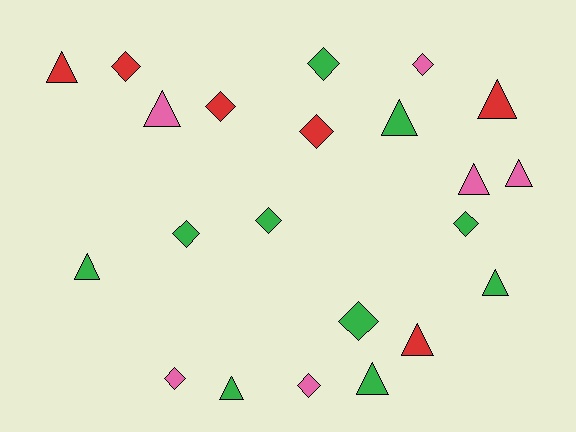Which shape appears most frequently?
Triangle, with 11 objects.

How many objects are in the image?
There are 22 objects.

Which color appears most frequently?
Green, with 10 objects.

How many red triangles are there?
There are 3 red triangles.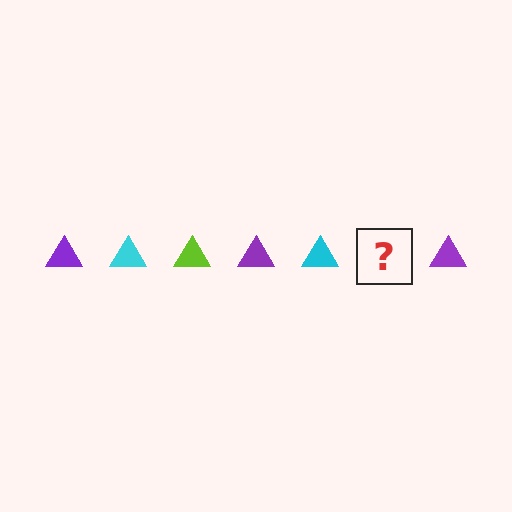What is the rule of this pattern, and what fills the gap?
The rule is that the pattern cycles through purple, cyan, lime triangles. The gap should be filled with a lime triangle.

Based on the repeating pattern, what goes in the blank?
The blank should be a lime triangle.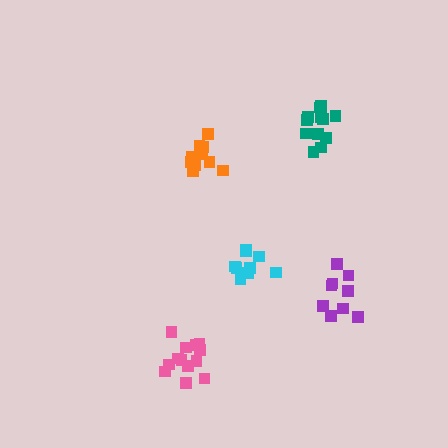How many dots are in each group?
Group 1: 10 dots, Group 2: 9 dots, Group 3: 13 dots, Group 4: 9 dots, Group 5: 12 dots (53 total).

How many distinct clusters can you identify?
There are 5 distinct clusters.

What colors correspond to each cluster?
The clusters are colored: orange, purple, pink, cyan, teal.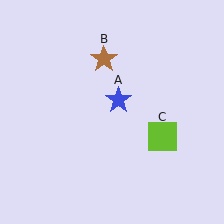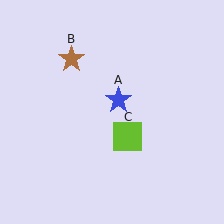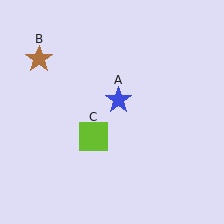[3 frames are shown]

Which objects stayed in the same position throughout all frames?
Blue star (object A) remained stationary.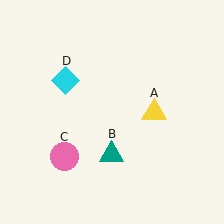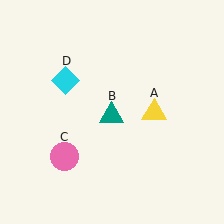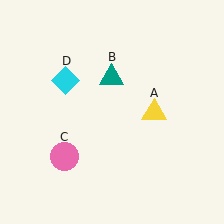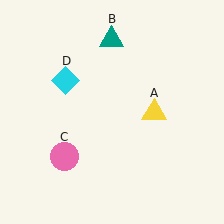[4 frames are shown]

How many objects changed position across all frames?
1 object changed position: teal triangle (object B).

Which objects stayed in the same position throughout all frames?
Yellow triangle (object A) and pink circle (object C) and cyan diamond (object D) remained stationary.